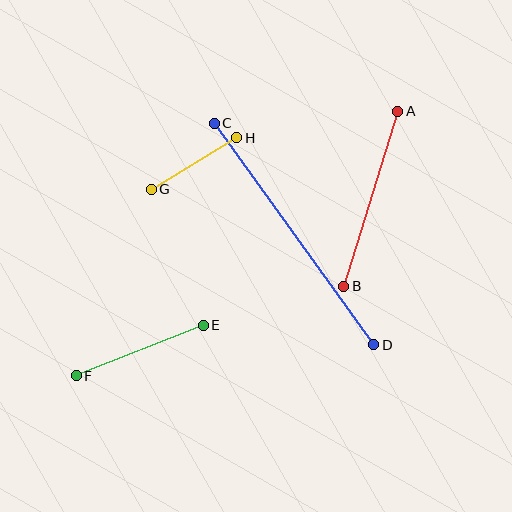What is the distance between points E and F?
The distance is approximately 136 pixels.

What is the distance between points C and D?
The distance is approximately 273 pixels.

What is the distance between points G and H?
The distance is approximately 100 pixels.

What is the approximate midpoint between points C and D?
The midpoint is at approximately (294, 234) pixels.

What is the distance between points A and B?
The distance is approximately 183 pixels.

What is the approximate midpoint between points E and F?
The midpoint is at approximately (140, 351) pixels.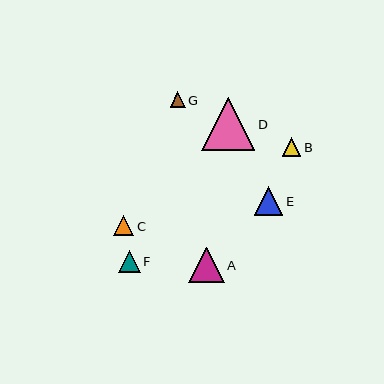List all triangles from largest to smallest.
From largest to smallest: D, A, E, F, C, B, G.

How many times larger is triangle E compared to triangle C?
Triangle E is approximately 1.5 times the size of triangle C.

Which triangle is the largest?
Triangle D is the largest with a size of approximately 54 pixels.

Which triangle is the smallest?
Triangle G is the smallest with a size of approximately 15 pixels.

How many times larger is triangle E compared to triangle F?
Triangle E is approximately 1.3 times the size of triangle F.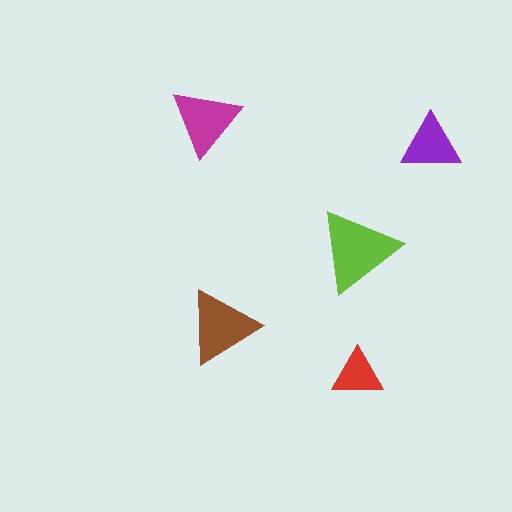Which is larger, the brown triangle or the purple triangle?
The brown one.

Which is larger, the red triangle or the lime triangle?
The lime one.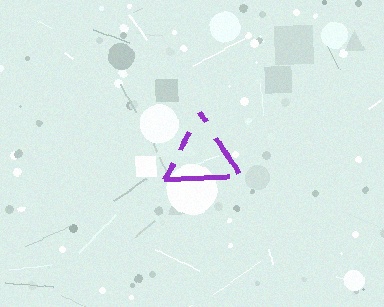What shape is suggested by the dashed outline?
The dashed outline suggests a triangle.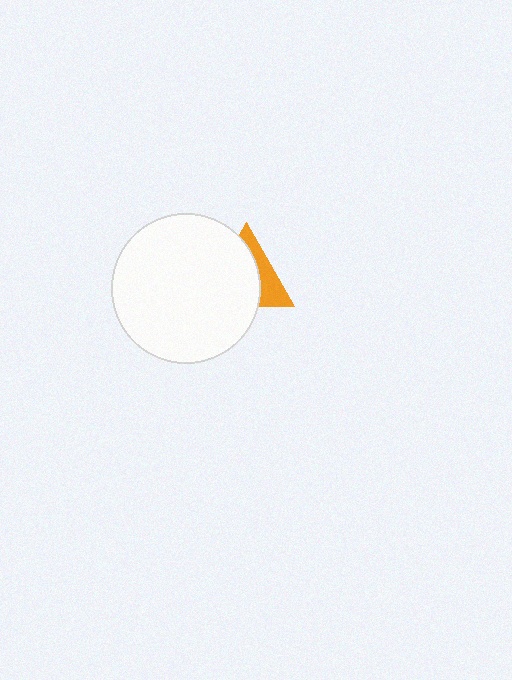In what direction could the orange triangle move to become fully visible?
The orange triangle could move right. That would shift it out from behind the white circle entirely.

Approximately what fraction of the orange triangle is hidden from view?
Roughly 65% of the orange triangle is hidden behind the white circle.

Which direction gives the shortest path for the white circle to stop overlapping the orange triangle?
Moving left gives the shortest separation.